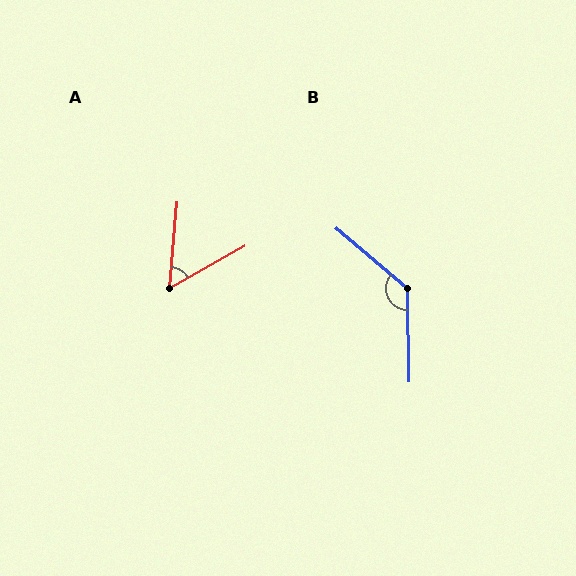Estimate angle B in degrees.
Approximately 131 degrees.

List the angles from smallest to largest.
A (55°), B (131°).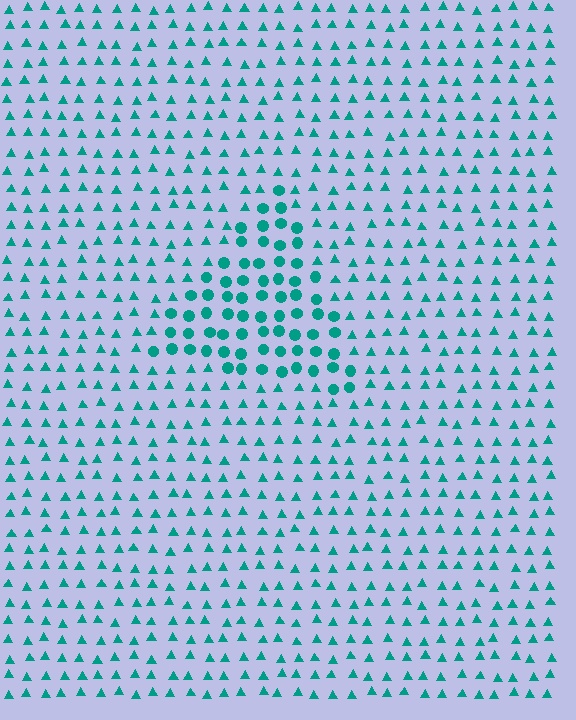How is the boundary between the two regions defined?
The boundary is defined by a change in element shape: circles inside vs. triangles outside. All elements share the same color and spacing.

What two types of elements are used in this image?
The image uses circles inside the triangle region and triangles outside it.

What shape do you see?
I see a triangle.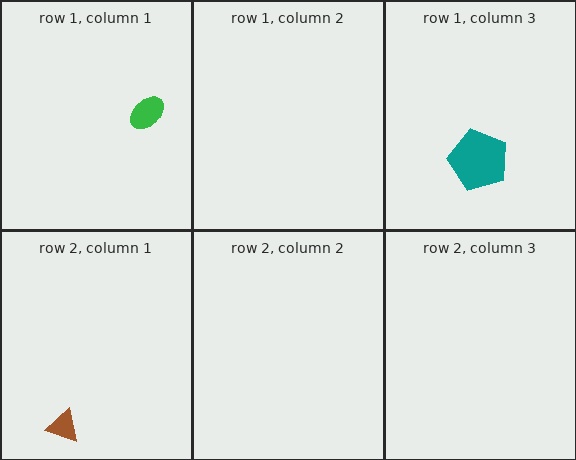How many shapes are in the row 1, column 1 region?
1.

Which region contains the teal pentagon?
The row 1, column 3 region.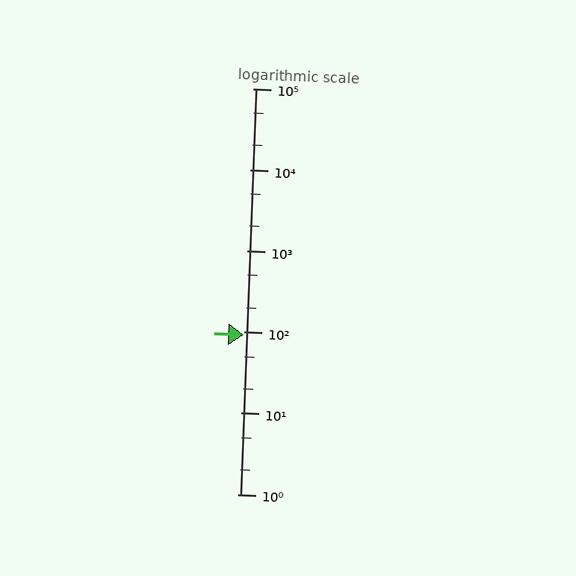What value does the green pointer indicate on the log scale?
The pointer indicates approximately 92.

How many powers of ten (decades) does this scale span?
The scale spans 5 decades, from 1 to 100000.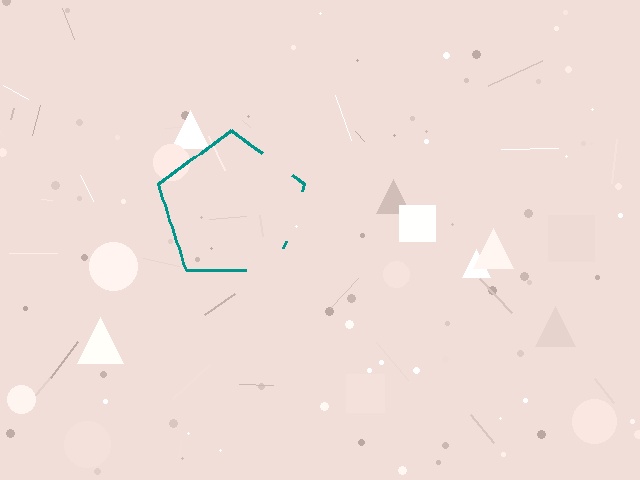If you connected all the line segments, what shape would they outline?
They would outline a pentagon.